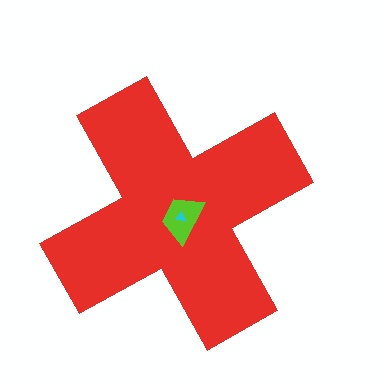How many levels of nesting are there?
3.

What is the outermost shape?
The red cross.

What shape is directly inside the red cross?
The lime trapezoid.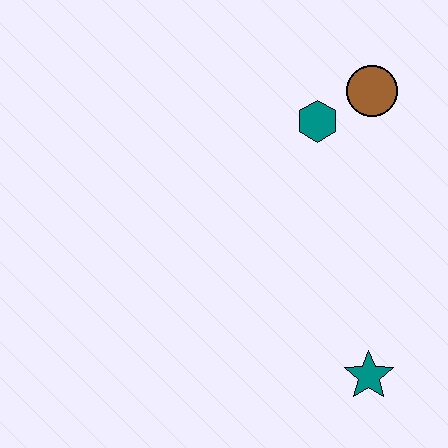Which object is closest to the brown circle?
The teal hexagon is closest to the brown circle.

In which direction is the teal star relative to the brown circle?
The teal star is below the brown circle.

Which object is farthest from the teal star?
The brown circle is farthest from the teal star.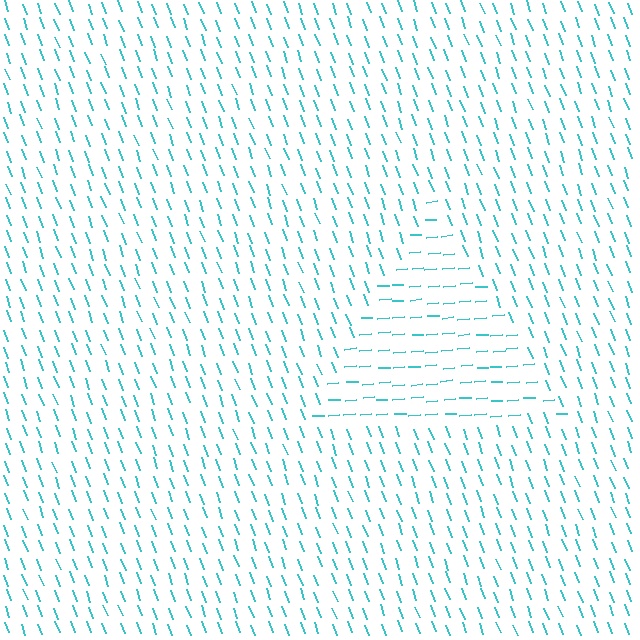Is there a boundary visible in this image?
Yes, there is a texture boundary formed by a change in line orientation.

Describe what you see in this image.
The image is filled with small cyan line segments. A triangle region in the image has lines oriented differently from the surrounding lines, creating a visible texture boundary.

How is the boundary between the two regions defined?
The boundary is defined purely by a change in line orientation (approximately 74 degrees difference). All lines are the same color and thickness.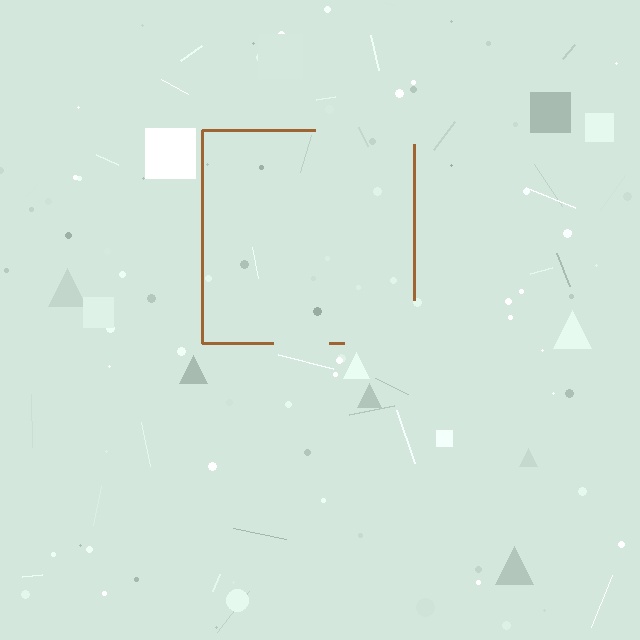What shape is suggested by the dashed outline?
The dashed outline suggests a square.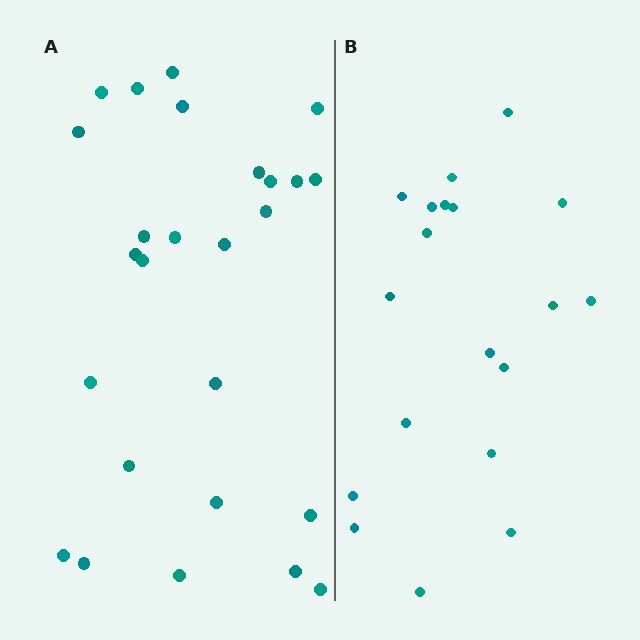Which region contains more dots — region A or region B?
Region A (the left region) has more dots.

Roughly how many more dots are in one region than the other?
Region A has roughly 8 or so more dots than region B.